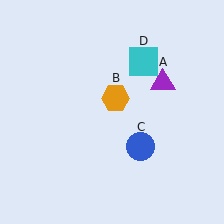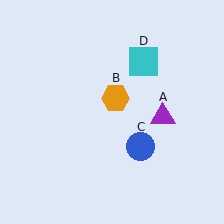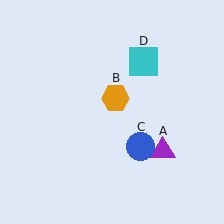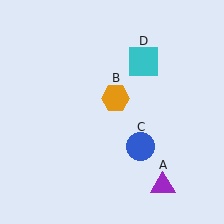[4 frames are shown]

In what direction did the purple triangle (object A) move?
The purple triangle (object A) moved down.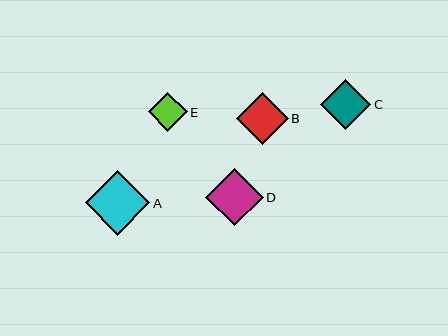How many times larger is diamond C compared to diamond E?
Diamond C is approximately 1.3 times the size of diamond E.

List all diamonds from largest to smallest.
From largest to smallest: A, D, B, C, E.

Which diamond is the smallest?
Diamond E is the smallest with a size of approximately 39 pixels.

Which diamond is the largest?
Diamond A is the largest with a size of approximately 64 pixels.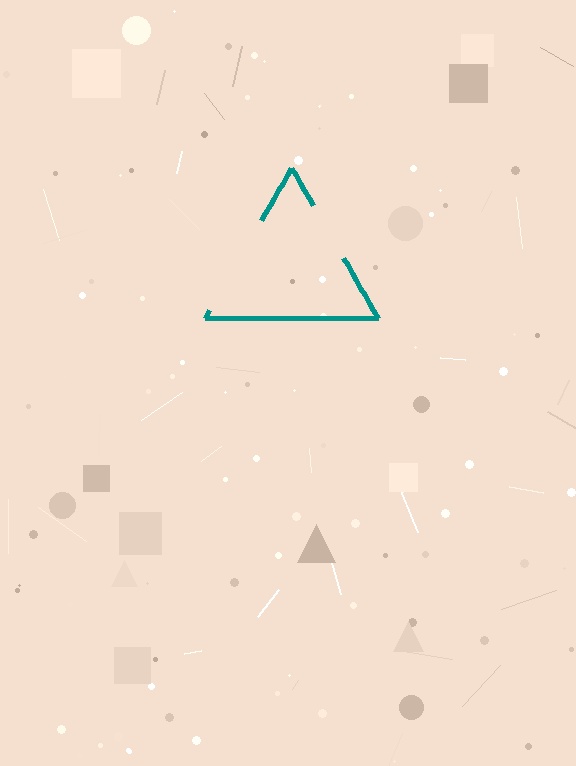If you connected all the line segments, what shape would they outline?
They would outline a triangle.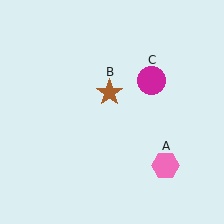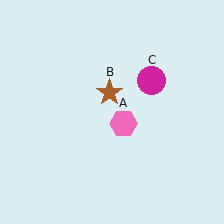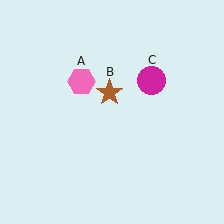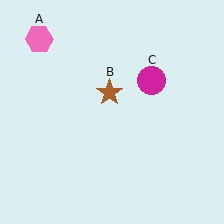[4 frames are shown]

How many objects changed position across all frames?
1 object changed position: pink hexagon (object A).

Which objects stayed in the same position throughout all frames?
Brown star (object B) and magenta circle (object C) remained stationary.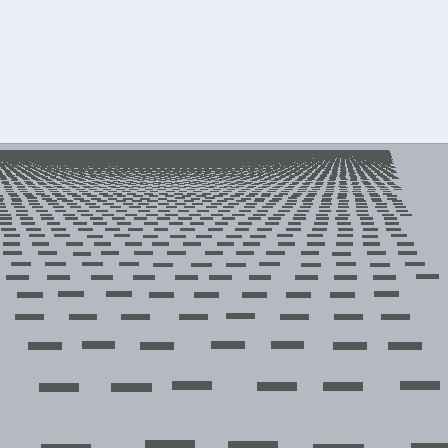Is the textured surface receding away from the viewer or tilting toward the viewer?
The surface is receding away from the viewer. Texture elements get smaller and denser toward the top.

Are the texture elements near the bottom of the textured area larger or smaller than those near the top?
Larger. Near the bottom, elements are closer to the viewer and appear at a bigger on-screen size.